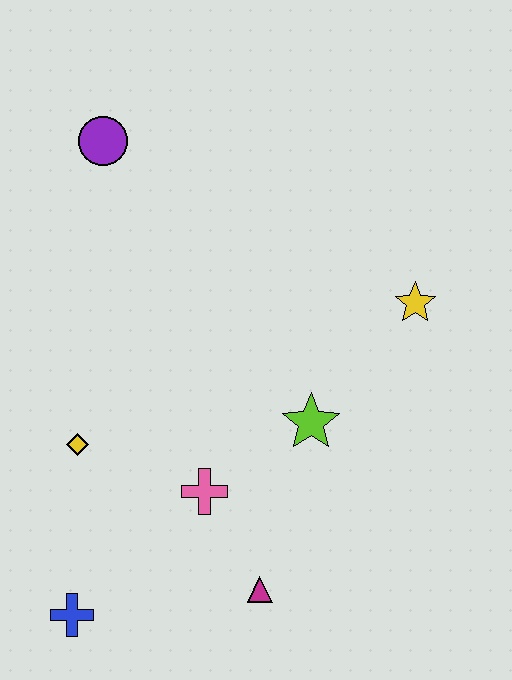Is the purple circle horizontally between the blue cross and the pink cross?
Yes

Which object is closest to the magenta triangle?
The pink cross is closest to the magenta triangle.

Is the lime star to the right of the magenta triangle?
Yes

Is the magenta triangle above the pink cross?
No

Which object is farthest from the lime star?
The purple circle is farthest from the lime star.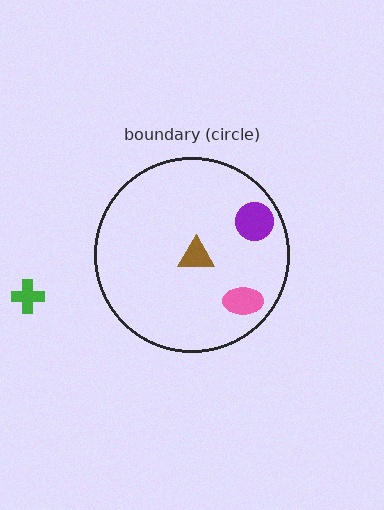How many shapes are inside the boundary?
3 inside, 1 outside.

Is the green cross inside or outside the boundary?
Outside.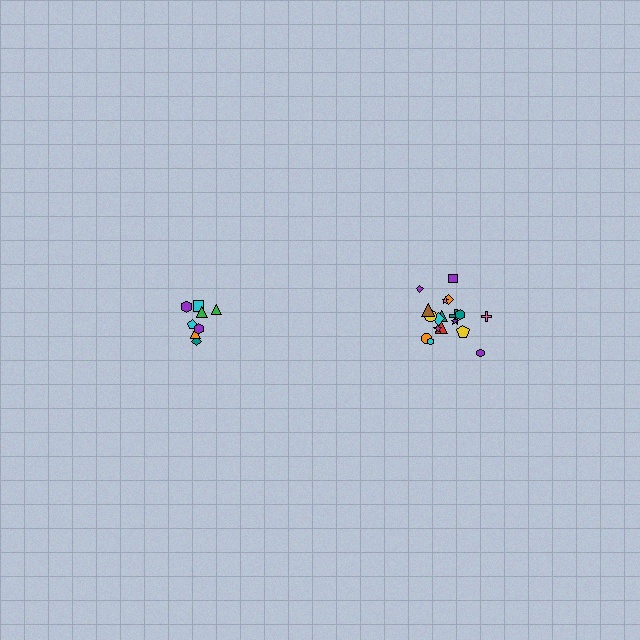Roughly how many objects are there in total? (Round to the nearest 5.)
Roughly 25 objects in total.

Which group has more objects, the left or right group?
The right group.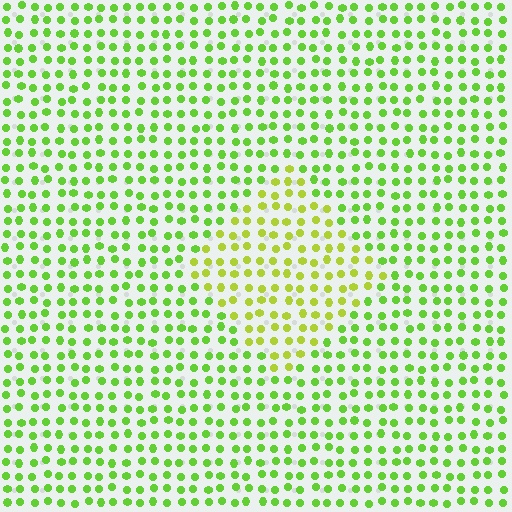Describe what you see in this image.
The image is filled with small lime elements in a uniform arrangement. A diamond-shaped region is visible where the elements are tinted to a slightly different hue, forming a subtle color boundary.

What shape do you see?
I see a diamond.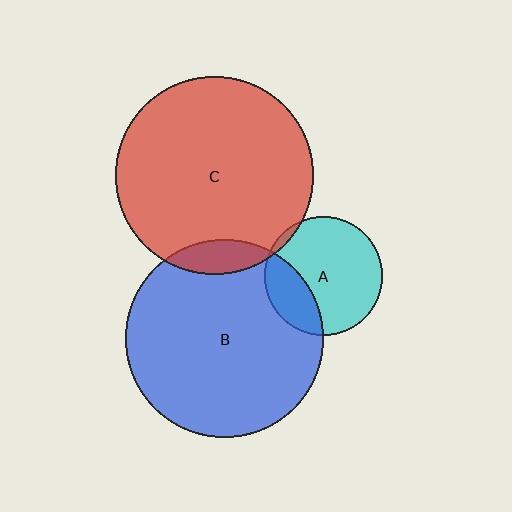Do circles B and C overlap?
Yes.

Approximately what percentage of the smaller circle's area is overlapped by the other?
Approximately 10%.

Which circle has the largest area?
Circle C (red).